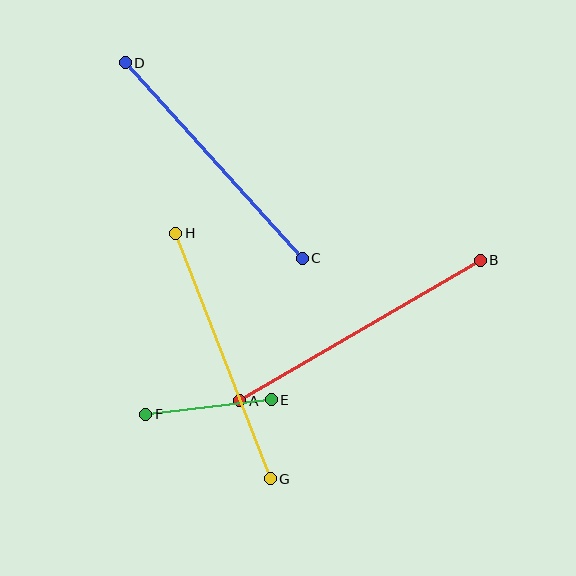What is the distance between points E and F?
The distance is approximately 126 pixels.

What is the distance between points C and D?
The distance is approximately 264 pixels.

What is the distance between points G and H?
The distance is approximately 263 pixels.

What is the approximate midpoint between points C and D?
The midpoint is at approximately (214, 160) pixels.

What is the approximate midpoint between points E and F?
The midpoint is at approximately (209, 407) pixels.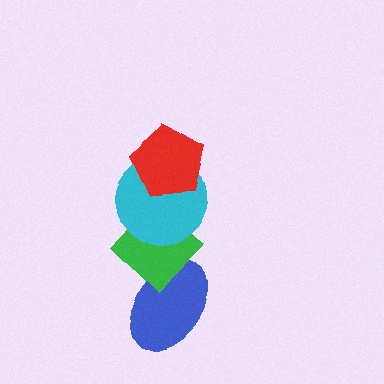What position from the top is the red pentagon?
The red pentagon is 1st from the top.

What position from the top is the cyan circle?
The cyan circle is 2nd from the top.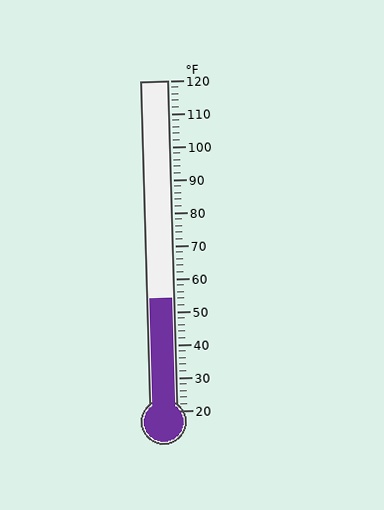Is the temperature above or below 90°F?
The temperature is below 90°F.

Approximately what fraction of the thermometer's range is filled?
The thermometer is filled to approximately 35% of its range.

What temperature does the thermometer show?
The thermometer shows approximately 54°F.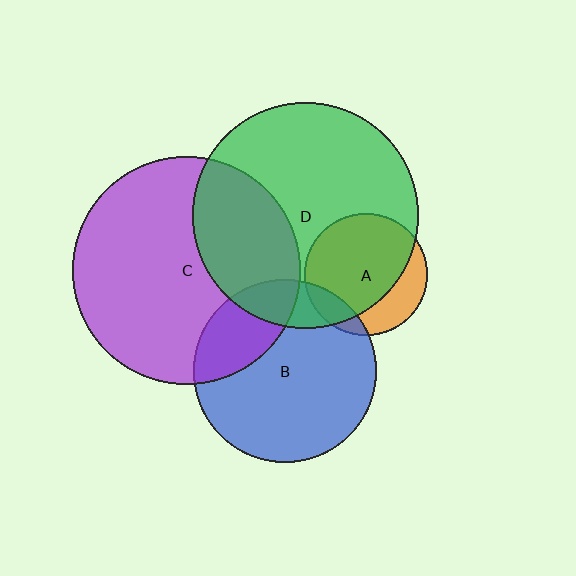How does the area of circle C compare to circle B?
Approximately 1.6 times.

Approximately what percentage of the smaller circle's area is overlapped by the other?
Approximately 15%.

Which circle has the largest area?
Circle C (purple).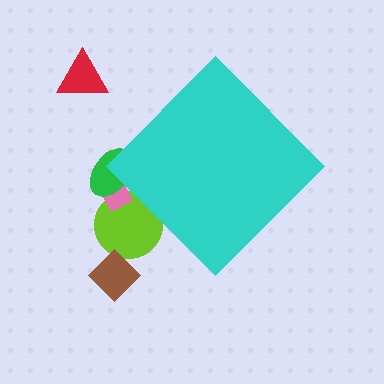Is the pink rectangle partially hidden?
Yes, the pink rectangle is partially hidden behind the cyan diamond.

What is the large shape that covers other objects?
A cyan diamond.